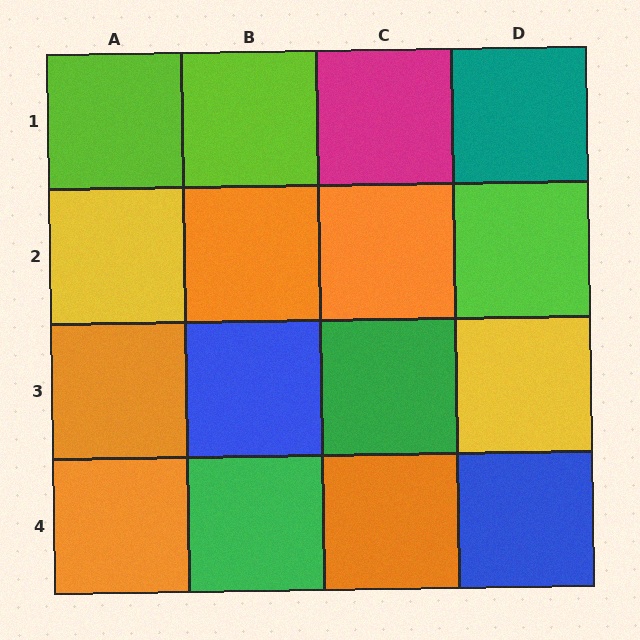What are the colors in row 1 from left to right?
Lime, lime, magenta, teal.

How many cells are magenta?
1 cell is magenta.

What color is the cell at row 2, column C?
Orange.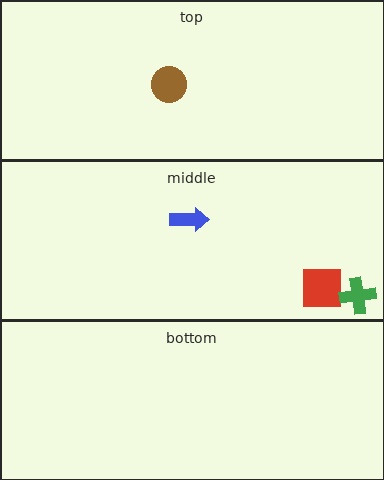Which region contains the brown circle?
The top region.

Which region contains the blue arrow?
The middle region.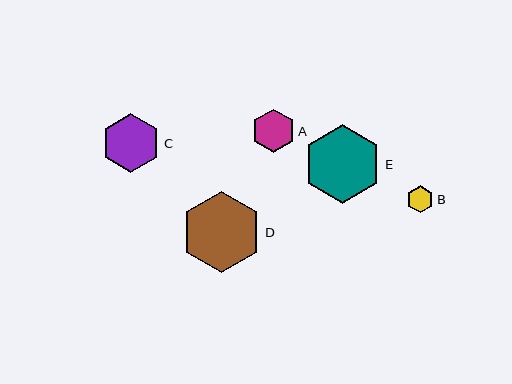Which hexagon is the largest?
Hexagon D is the largest with a size of approximately 81 pixels.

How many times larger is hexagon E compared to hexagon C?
Hexagon E is approximately 1.3 times the size of hexagon C.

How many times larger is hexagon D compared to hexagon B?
Hexagon D is approximately 3.0 times the size of hexagon B.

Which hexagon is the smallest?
Hexagon B is the smallest with a size of approximately 27 pixels.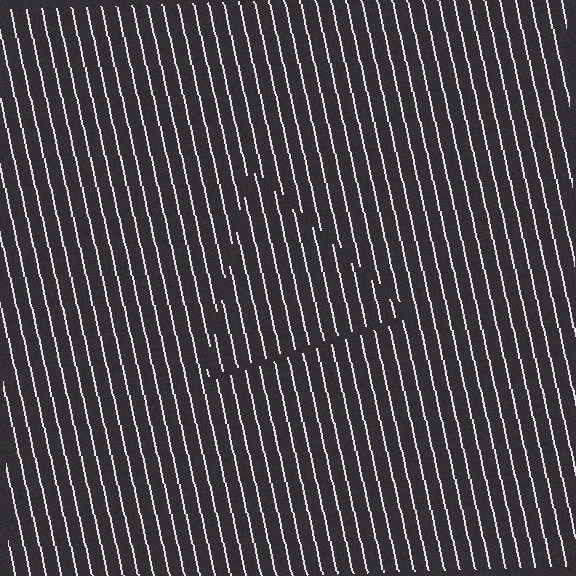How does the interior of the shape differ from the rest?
The interior of the shape contains the same grating, shifted by half a period — the contour is defined by the phase discontinuity where line-ends from the inner and outer gratings abut.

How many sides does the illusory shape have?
3 sides — the line-ends trace a triangle.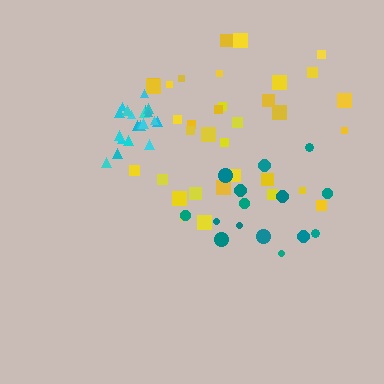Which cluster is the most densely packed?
Cyan.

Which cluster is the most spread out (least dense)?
Yellow.